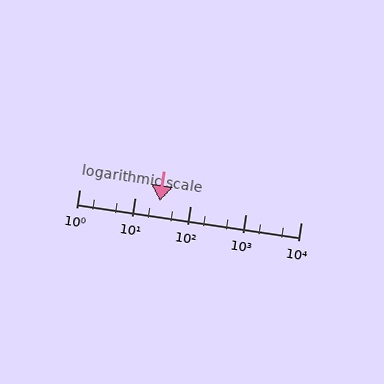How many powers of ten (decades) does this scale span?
The scale spans 4 decades, from 1 to 10000.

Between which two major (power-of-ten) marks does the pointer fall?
The pointer is between 10 and 100.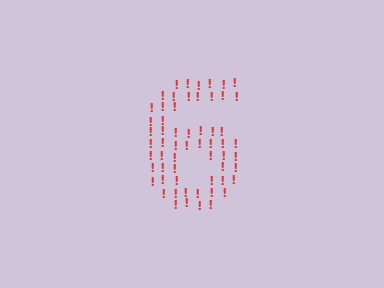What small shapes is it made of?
It is made of small exclamation marks.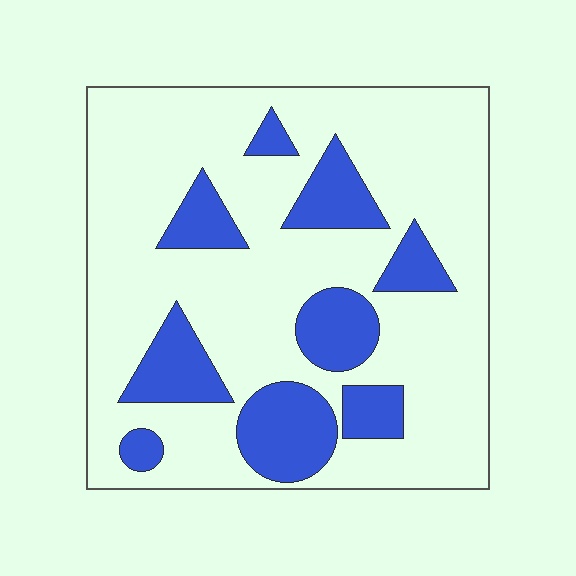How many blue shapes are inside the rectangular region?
9.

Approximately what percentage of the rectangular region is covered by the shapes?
Approximately 25%.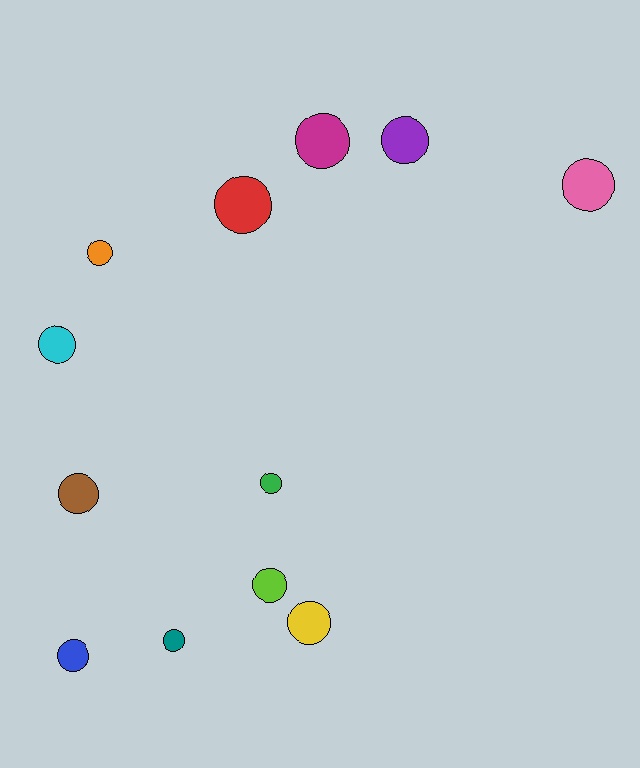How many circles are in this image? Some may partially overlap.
There are 12 circles.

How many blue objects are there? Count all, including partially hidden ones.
There is 1 blue object.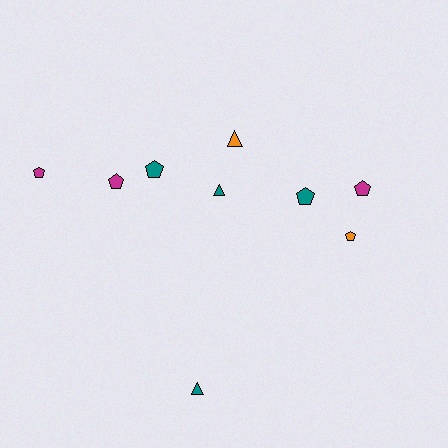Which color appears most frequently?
Teal, with 4 objects.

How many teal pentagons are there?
There are 2 teal pentagons.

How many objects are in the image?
There are 9 objects.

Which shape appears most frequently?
Pentagon, with 6 objects.